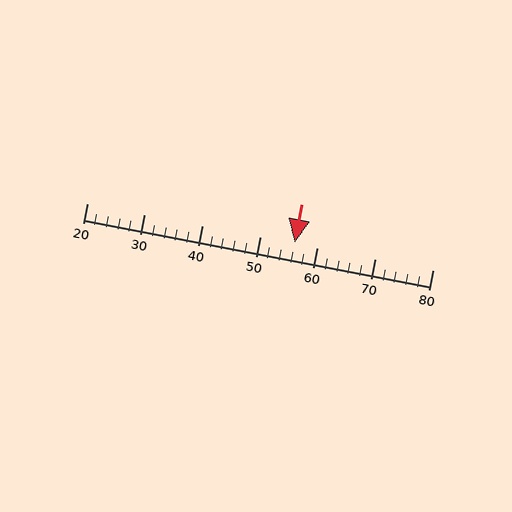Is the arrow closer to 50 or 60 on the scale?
The arrow is closer to 60.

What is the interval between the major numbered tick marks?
The major tick marks are spaced 10 units apart.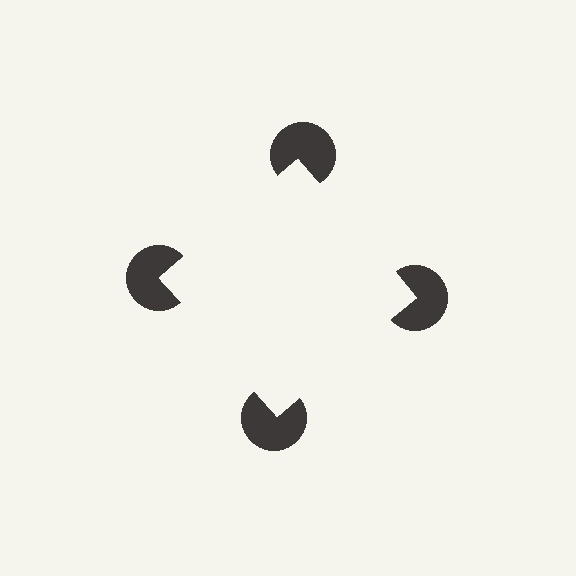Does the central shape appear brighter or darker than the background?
It typically appears slightly brighter than the background, even though no actual brightness change is drawn.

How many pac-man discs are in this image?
There are 4 — one at each vertex of the illusory square.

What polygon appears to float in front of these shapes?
An illusory square — its edges are inferred from the aligned wedge cuts in the pac-man discs, not physically drawn.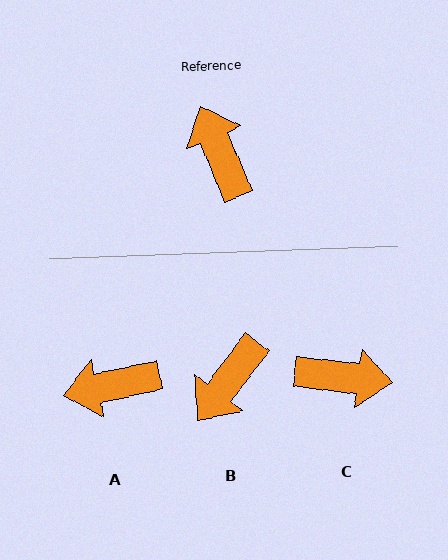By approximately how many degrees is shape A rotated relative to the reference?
Approximately 79 degrees counter-clockwise.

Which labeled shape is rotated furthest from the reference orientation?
B, about 120 degrees away.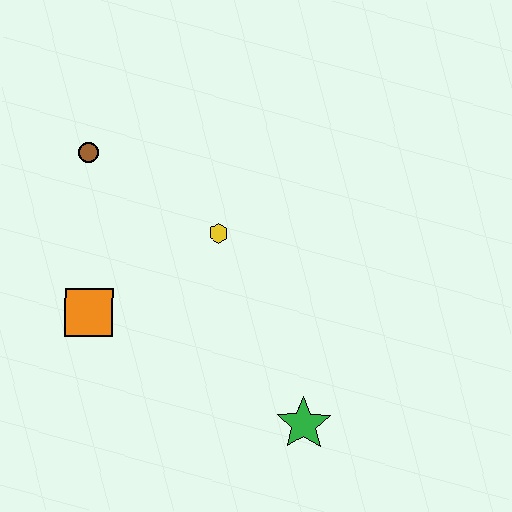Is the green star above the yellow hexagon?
No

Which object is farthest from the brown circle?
The green star is farthest from the brown circle.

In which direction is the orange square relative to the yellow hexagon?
The orange square is to the left of the yellow hexagon.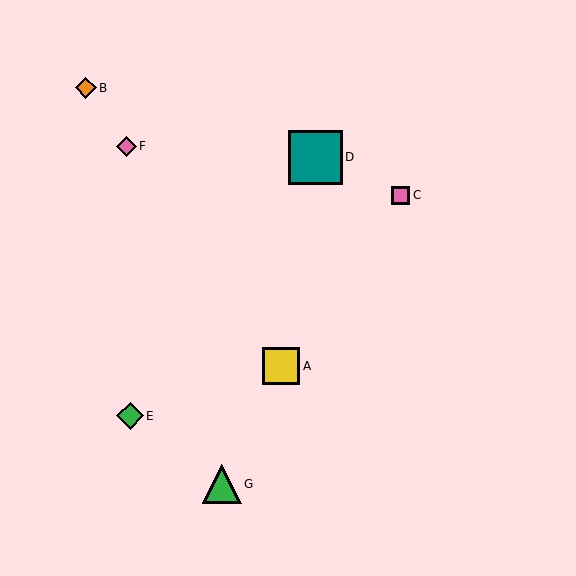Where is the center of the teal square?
The center of the teal square is at (315, 157).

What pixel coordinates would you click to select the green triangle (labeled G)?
Click at (222, 484) to select the green triangle G.